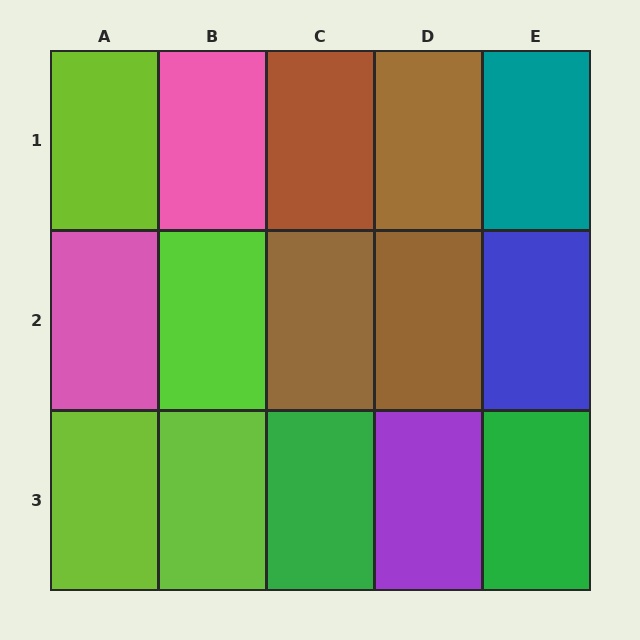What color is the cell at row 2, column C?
Brown.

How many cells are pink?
2 cells are pink.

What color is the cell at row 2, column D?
Brown.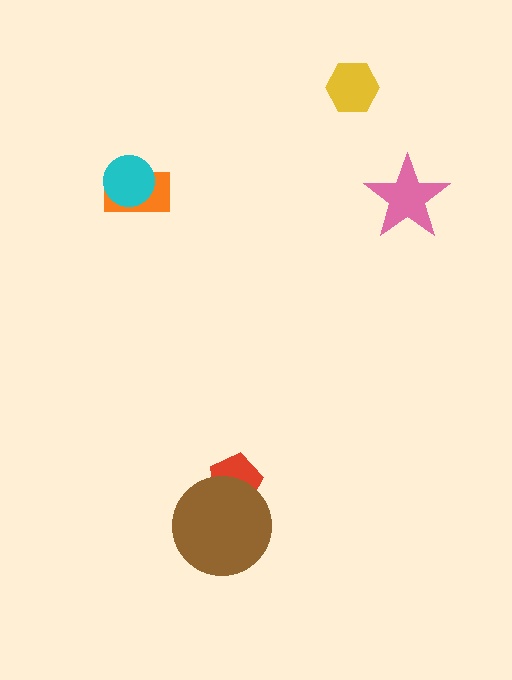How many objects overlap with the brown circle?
1 object overlaps with the brown circle.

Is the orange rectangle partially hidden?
Yes, it is partially covered by another shape.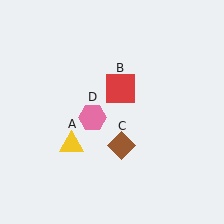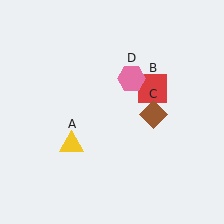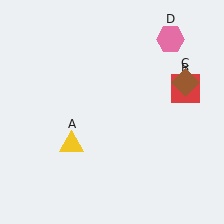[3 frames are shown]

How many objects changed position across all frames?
3 objects changed position: red square (object B), brown diamond (object C), pink hexagon (object D).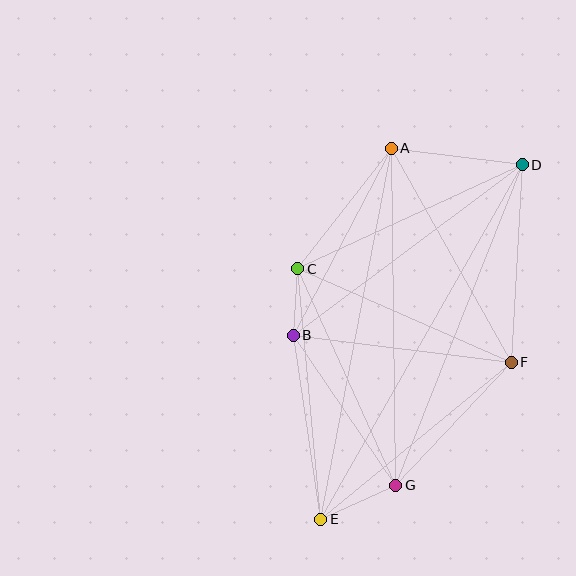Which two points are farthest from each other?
Points D and E are farthest from each other.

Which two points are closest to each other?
Points B and C are closest to each other.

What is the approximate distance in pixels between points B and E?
The distance between B and E is approximately 186 pixels.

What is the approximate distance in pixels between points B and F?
The distance between B and F is approximately 220 pixels.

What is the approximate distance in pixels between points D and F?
The distance between D and F is approximately 198 pixels.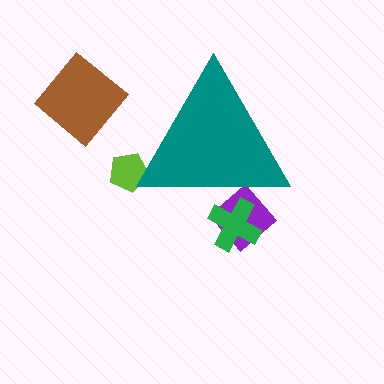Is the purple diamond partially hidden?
Yes, the purple diamond is partially hidden behind the teal triangle.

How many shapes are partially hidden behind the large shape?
3 shapes are partially hidden.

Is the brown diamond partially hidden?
No, the brown diamond is fully visible.